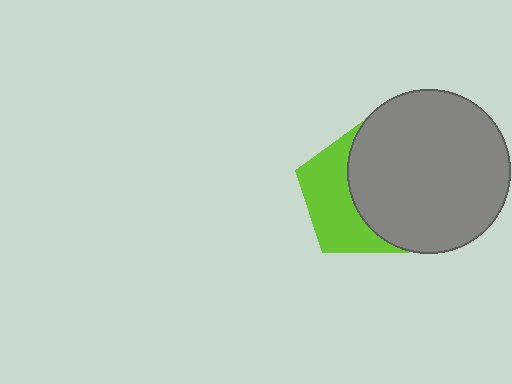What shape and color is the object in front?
The object in front is a gray circle.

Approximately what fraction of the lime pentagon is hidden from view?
Roughly 56% of the lime pentagon is hidden behind the gray circle.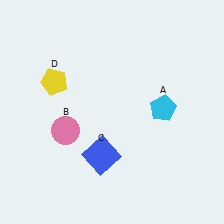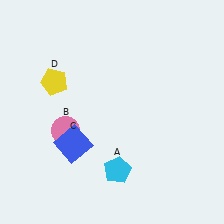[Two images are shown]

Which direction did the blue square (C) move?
The blue square (C) moved left.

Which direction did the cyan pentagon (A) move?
The cyan pentagon (A) moved down.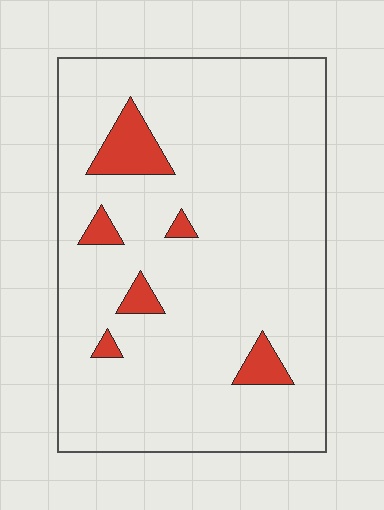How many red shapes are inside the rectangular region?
6.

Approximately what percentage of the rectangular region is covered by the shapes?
Approximately 10%.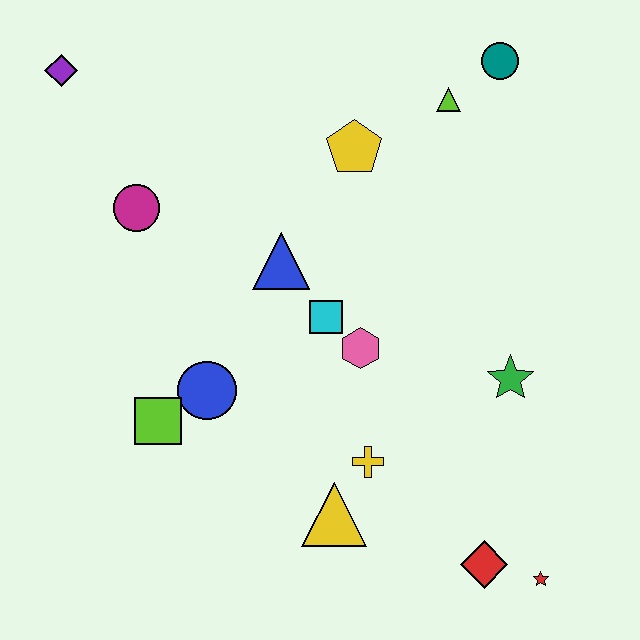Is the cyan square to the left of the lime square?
No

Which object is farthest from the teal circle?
The red star is farthest from the teal circle.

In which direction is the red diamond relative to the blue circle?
The red diamond is to the right of the blue circle.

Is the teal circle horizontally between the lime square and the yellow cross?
No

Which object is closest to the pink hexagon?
The cyan square is closest to the pink hexagon.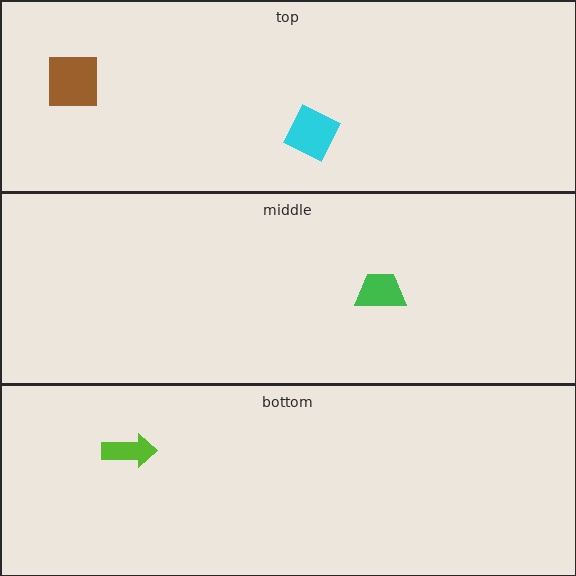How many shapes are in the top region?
2.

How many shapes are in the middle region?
1.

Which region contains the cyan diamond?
The top region.